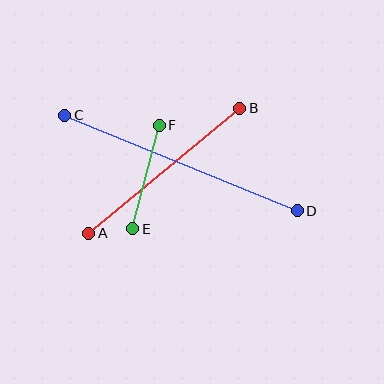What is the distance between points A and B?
The distance is approximately 196 pixels.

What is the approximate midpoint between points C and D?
The midpoint is at approximately (181, 163) pixels.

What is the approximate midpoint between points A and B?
The midpoint is at approximately (164, 171) pixels.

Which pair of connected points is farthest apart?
Points C and D are farthest apart.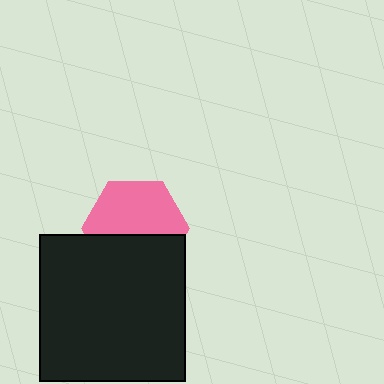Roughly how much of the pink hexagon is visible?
About half of it is visible (roughly 57%).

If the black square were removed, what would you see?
You would see the complete pink hexagon.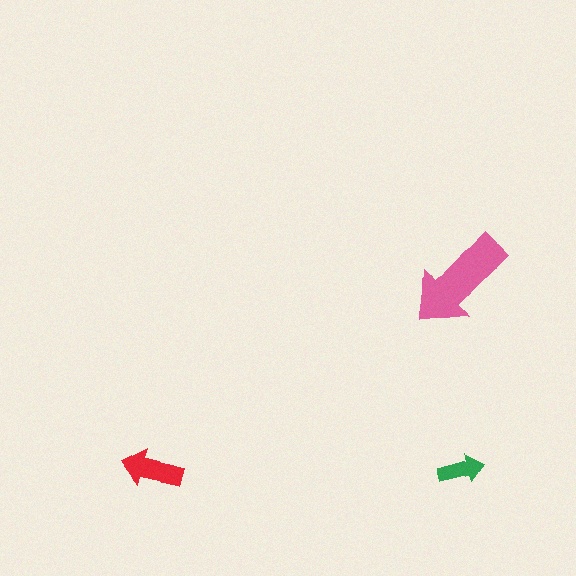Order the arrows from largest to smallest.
the pink one, the red one, the green one.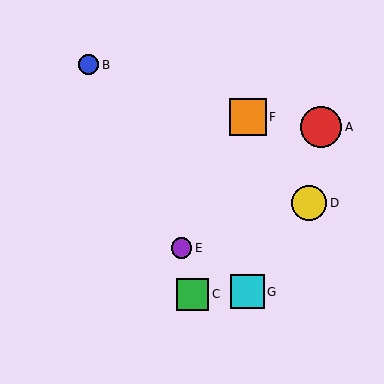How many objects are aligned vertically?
2 objects (F, G) are aligned vertically.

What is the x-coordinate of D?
Object D is at x≈309.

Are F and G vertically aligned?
Yes, both are at x≈248.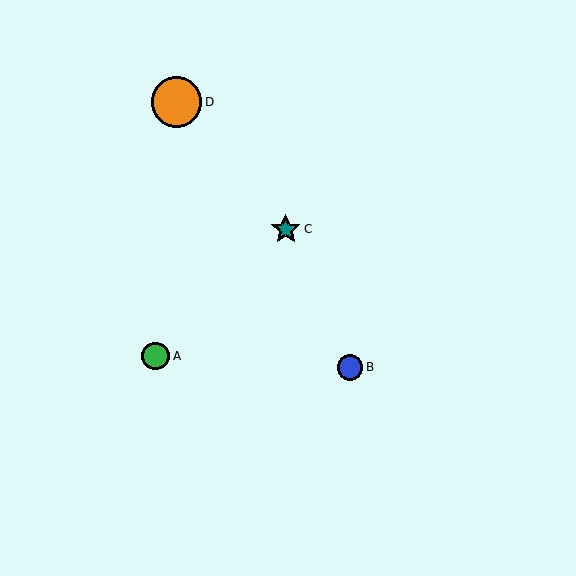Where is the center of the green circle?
The center of the green circle is at (156, 356).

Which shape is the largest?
The orange circle (labeled D) is the largest.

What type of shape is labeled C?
Shape C is a teal star.